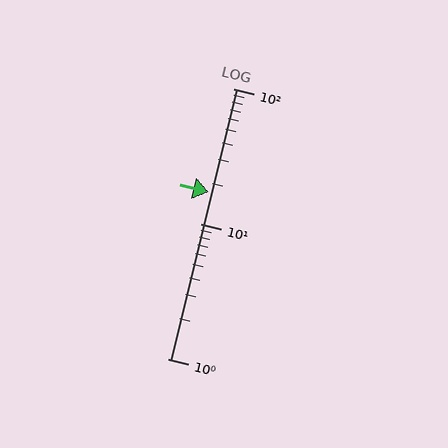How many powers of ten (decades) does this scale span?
The scale spans 2 decades, from 1 to 100.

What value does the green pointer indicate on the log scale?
The pointer indicates approximately 17.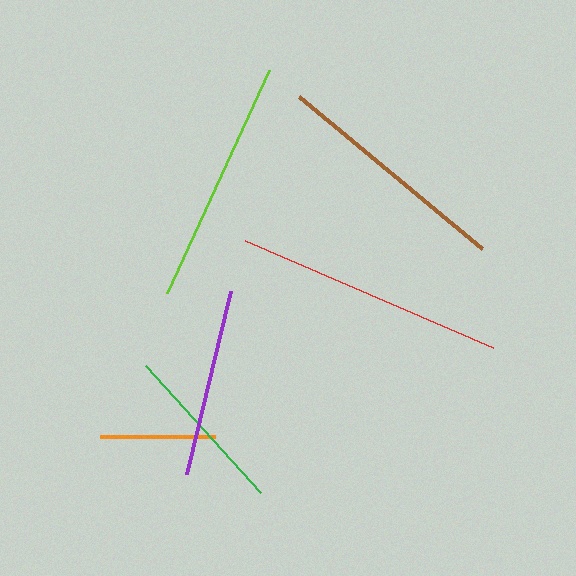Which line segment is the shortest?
The orange line is the shortest at approximately 115 pixels.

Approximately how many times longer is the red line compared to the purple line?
The red line is approximately 1.4 times the length of the purple line.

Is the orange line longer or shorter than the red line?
The red line is longer than the orange line.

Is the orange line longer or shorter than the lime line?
The lime line is longer than the orange line.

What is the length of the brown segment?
The brown segment is approximately 238 pixels long.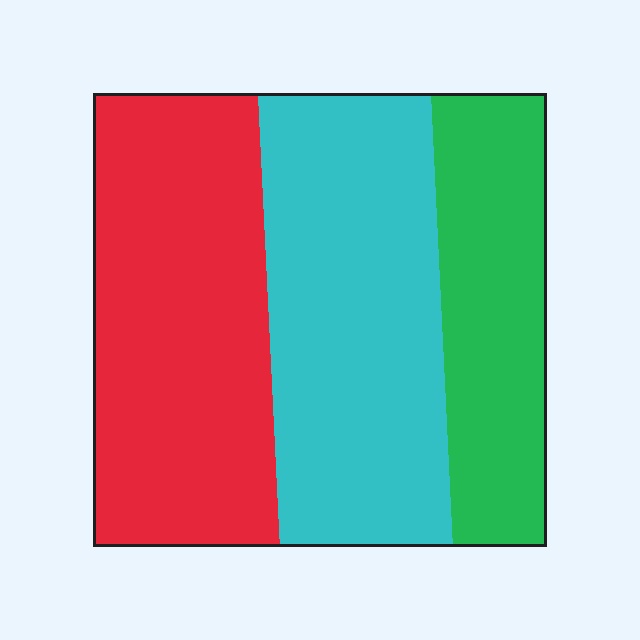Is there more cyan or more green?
Cyan.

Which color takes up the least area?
Green, at roughly 25%.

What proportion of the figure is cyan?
Cyan covers 38% of the figure.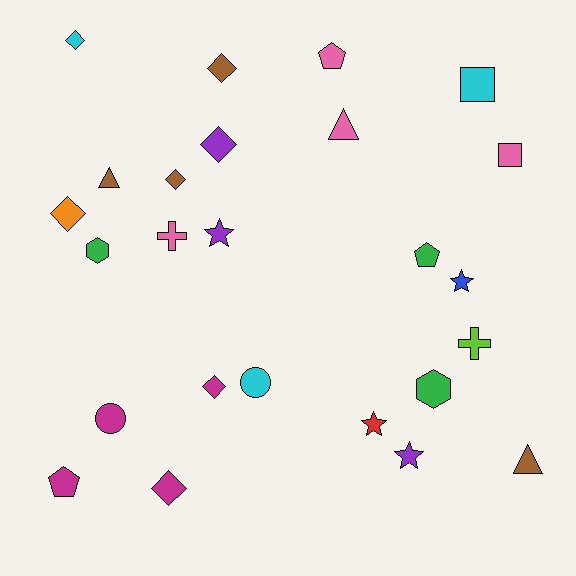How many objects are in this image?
There are 25 objects.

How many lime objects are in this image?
There is 1 lime object.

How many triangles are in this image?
There are 3 triangles.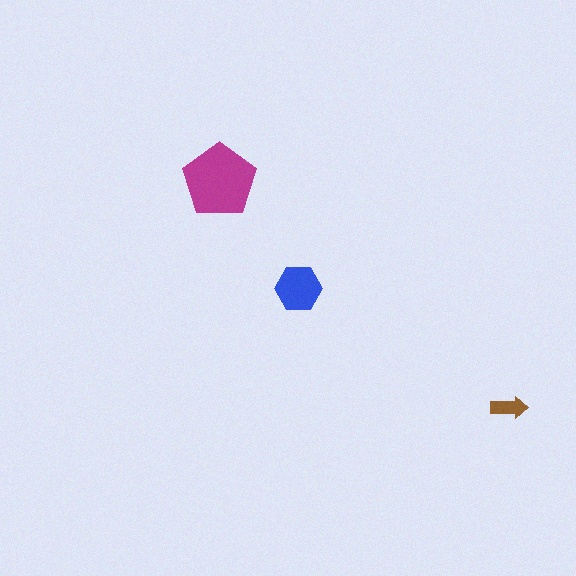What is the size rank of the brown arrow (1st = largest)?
3rd.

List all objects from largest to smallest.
The magenta pentagon, the blue hexagon, the brown arrow.